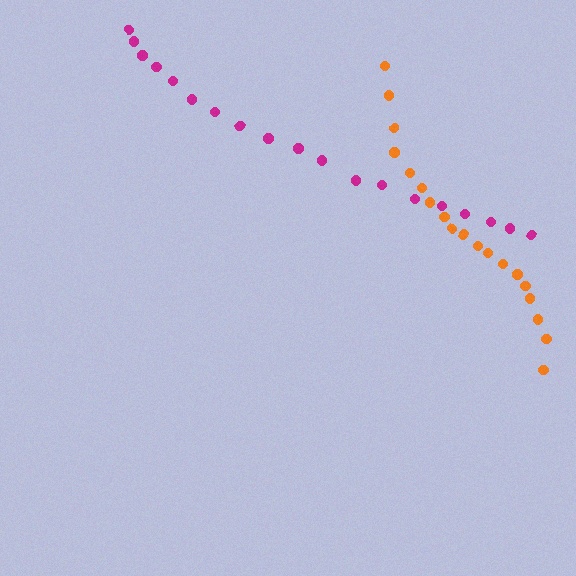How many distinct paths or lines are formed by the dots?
There are 2 distinct paths.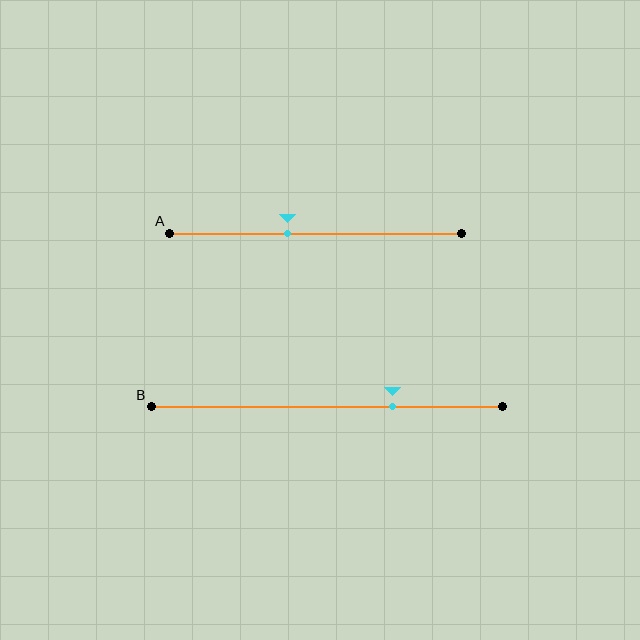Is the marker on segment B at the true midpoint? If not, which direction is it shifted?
No, the marker on segment B is shifted to the right by about 19% of the segment length.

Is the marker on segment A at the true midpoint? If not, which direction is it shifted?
No, the marker on segment A is shifted to the left by about 10% of the segment length.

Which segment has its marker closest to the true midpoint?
Segment A has its marker closest to the true midpoint.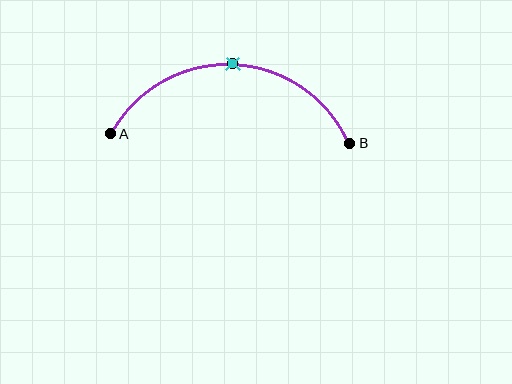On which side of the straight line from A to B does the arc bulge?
The arc bulges above the straight line connecting A and B.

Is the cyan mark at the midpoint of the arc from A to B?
Yes. The cyan mark lies on the arc at equal arc-length from both A and B — it is the arc midpoint.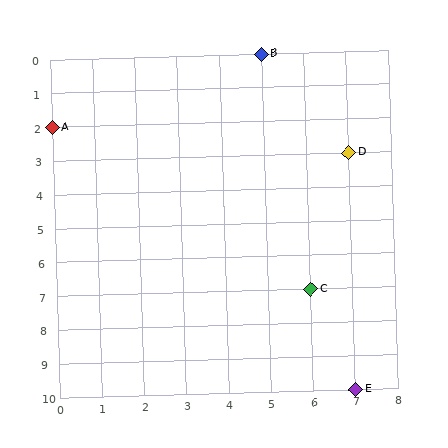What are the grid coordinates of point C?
Point C is at grid coordinates (6, 7).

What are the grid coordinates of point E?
Point E is at grid coordinates (7, 10).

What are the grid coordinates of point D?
Point D is at grid coordinates (7, 3).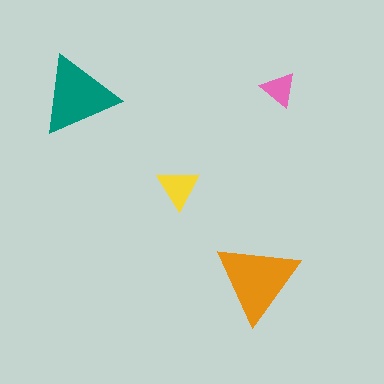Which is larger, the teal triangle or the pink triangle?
The teal one.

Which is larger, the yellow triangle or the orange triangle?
The orange one.